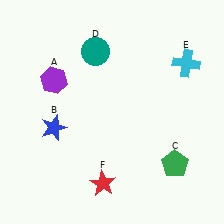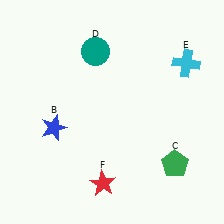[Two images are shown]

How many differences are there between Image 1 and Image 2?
There is 1 difference between the two images.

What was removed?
The purple hexagon (A) was removed in Image 2.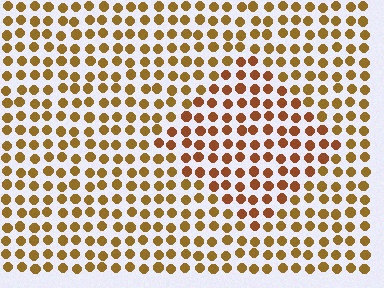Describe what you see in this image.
The image is filled with small brown elements in a uniform arrangement. A diamond-shaped region is visible where the elements are tinted to a slightly different hue, forming a subtle color boundary.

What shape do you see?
I see a diamond.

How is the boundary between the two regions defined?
The boundary is defined purely by a slight shift in hue (about 21 degrees). Spacing, size, and orientation are identical on both sides.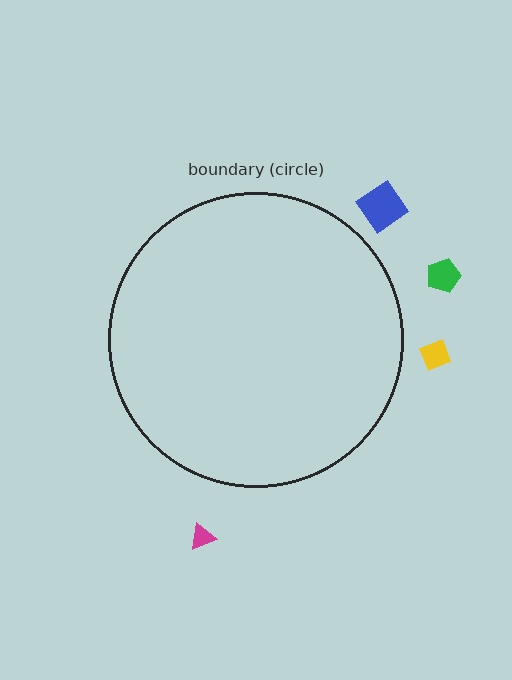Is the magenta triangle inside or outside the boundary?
Outside.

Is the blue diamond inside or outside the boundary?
Outside.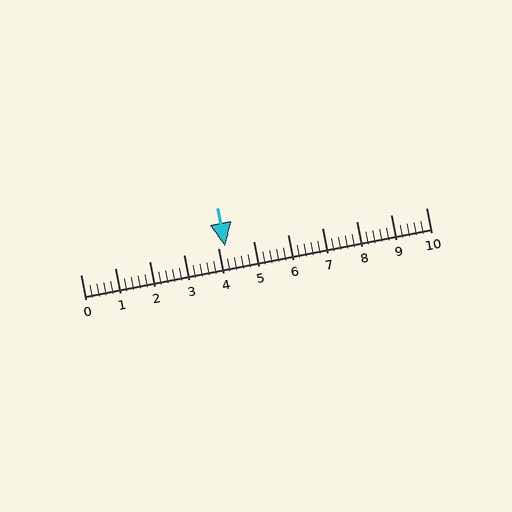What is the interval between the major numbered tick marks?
The major tick marks are spaced 1 units apart.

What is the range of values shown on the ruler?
The ruler shows values from 0 to 10.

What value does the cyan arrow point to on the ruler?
The cyan arrow points to approximately 4.2.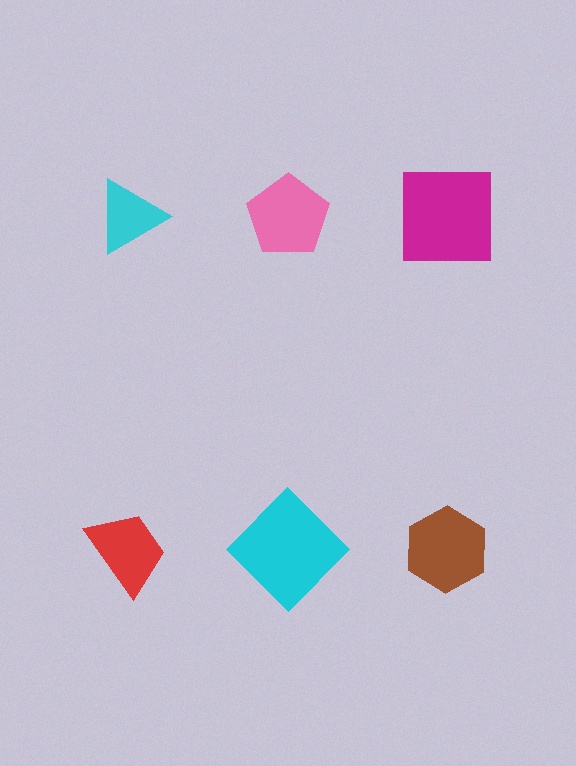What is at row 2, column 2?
A cyan diamond.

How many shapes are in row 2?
3 shapes.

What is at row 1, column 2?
A pink pentagon.